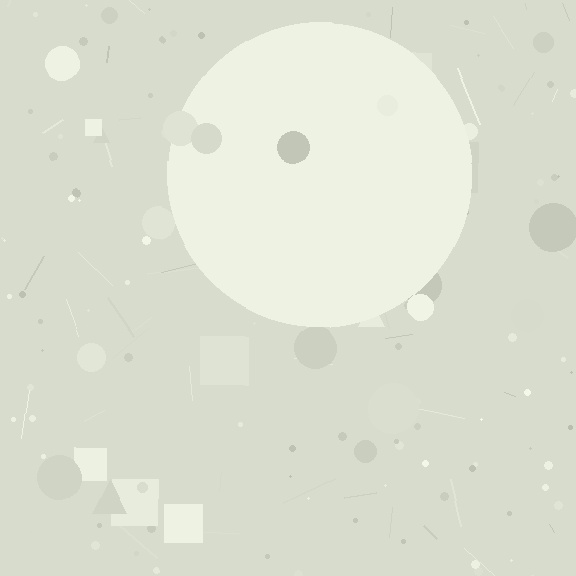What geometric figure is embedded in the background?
A circle is embedded in the background.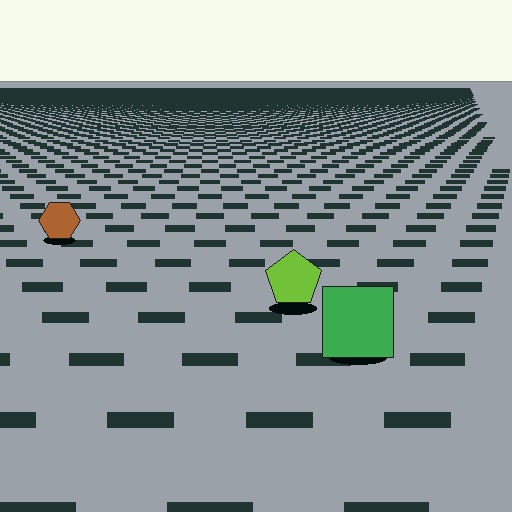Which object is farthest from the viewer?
The brown hexagon is farthest from the viewer. It appears smaller and the ground texture around it is denser.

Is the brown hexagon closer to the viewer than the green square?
No. The green square is closer — you can tell from the texture gradient: the ground texture is coarser near it.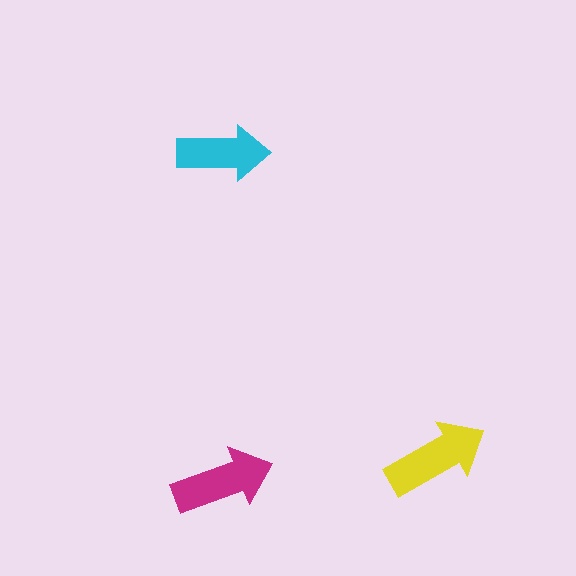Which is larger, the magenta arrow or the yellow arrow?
The yellow one.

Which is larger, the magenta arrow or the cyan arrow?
The magenta one.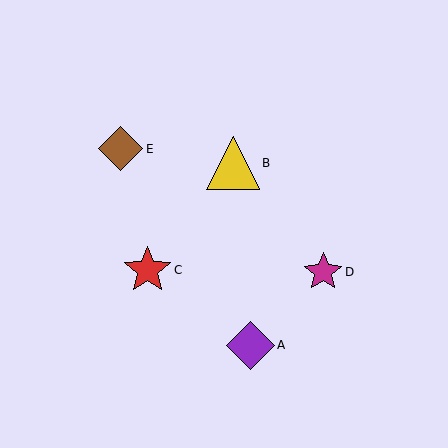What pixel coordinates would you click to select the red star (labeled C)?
Click at (147, 270) to select the red star C.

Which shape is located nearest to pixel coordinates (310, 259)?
The magenta star (labeled D) at (323, 272) is nearest to that location.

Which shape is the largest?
The yellow triangle (labeled B) is the largest.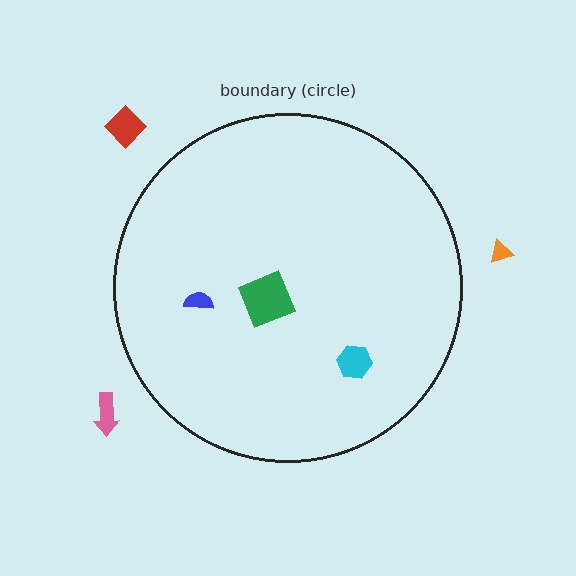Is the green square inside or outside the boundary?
Inside.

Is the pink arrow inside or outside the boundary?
Outside.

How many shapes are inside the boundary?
3 inside, 3 outside.